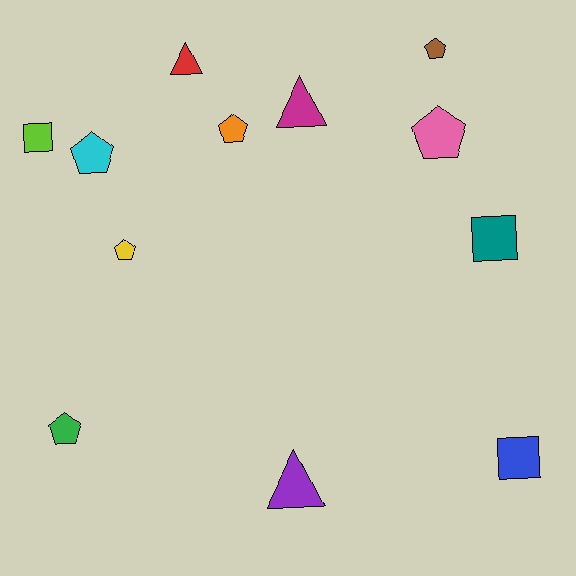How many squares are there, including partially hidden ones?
There are 3 squares.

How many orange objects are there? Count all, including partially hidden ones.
There is 1 orange object.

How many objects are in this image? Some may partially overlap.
There are 12 objects.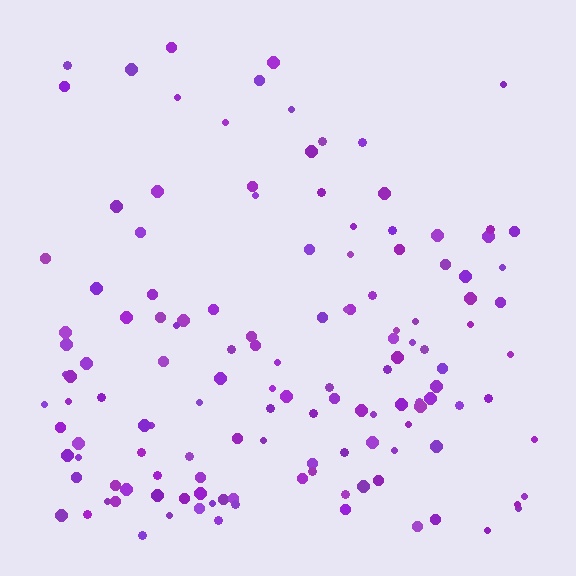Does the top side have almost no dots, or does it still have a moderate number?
Still a moderate number, just noticeably fewer than the bottom.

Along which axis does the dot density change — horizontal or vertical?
Vertical.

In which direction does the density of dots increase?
From top to bottom, with the bottom side densest.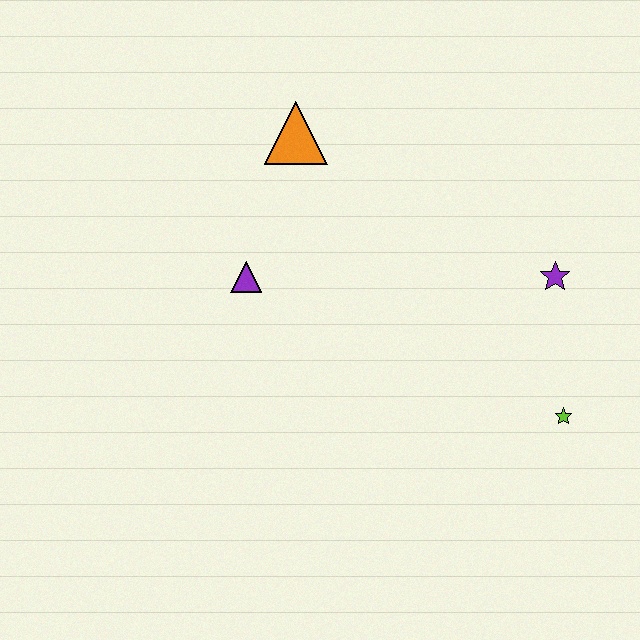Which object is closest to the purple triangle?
The orange triangle is closest to the purple triangle.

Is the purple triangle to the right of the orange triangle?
No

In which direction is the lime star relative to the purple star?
The lime star is below the purple star.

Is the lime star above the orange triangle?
No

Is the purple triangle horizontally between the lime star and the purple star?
No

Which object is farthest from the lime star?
The orange triangle is farthest from the lime star.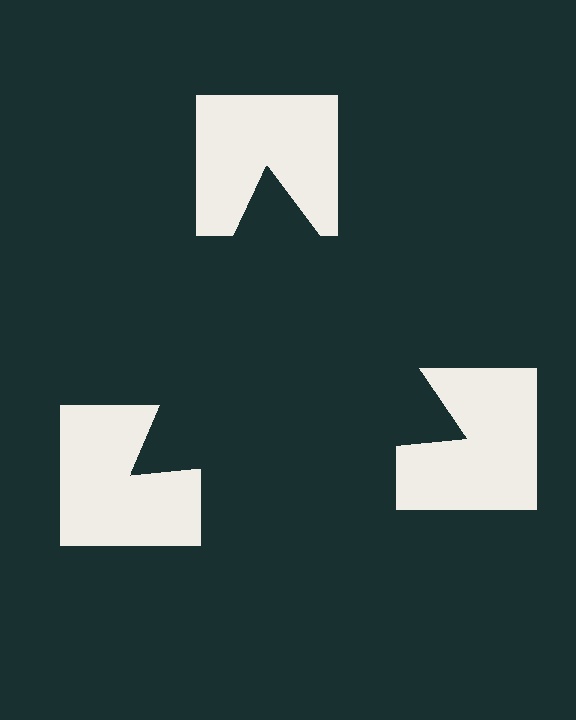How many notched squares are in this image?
There are 3 — one at each vertex of the illusory triangle.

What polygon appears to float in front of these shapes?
An illusory triangle — its edges are inferred from the aligned wedge cuts in the notched squares, not physically drawn.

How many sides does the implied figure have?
3 sides.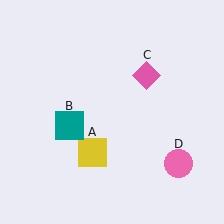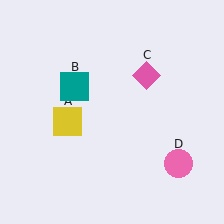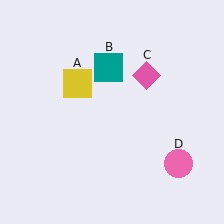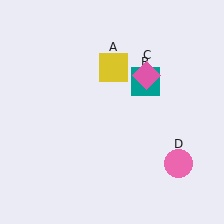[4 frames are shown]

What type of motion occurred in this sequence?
The yellow square (object A), teal square (object B) rotated clockwise around the center of the scene.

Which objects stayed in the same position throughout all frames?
Pink diamond (object C) and pink circle (object D) remained stationary.